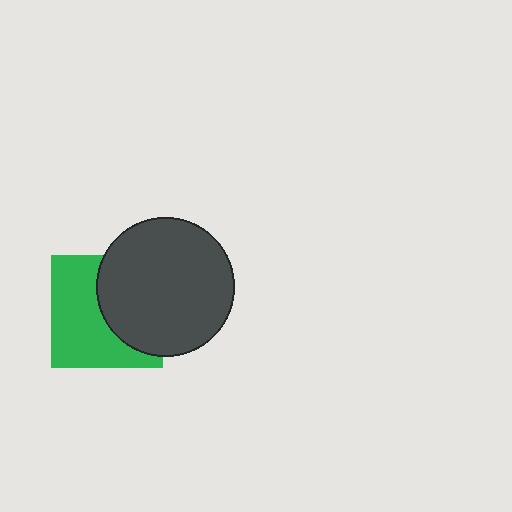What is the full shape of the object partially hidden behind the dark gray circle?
The partially hidden object is a green square.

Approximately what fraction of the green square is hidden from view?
Roughly 46% of the green square is hidden behind the dark gray circle.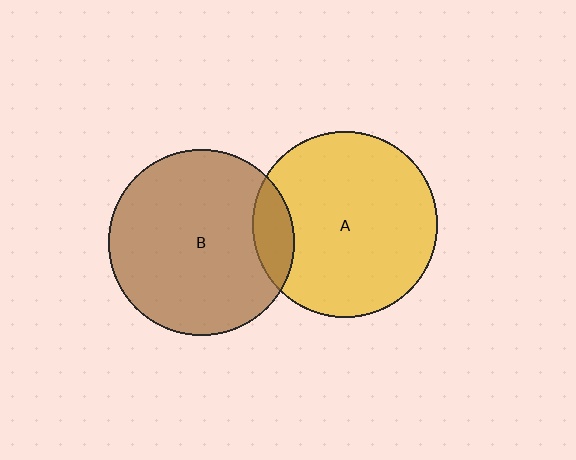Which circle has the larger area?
Circle B (brown).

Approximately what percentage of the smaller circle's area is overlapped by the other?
Approximately 10%.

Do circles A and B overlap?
Yes.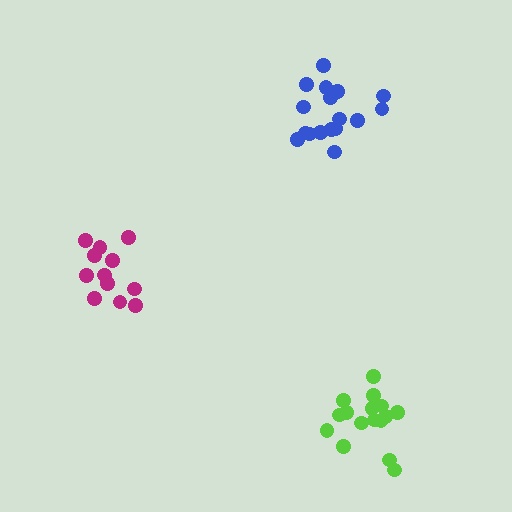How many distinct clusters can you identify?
There are 3 distinct clusters.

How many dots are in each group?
Group 1: 12 dots, Group 2: 16 dots, Group 3: 17 dots (45 total).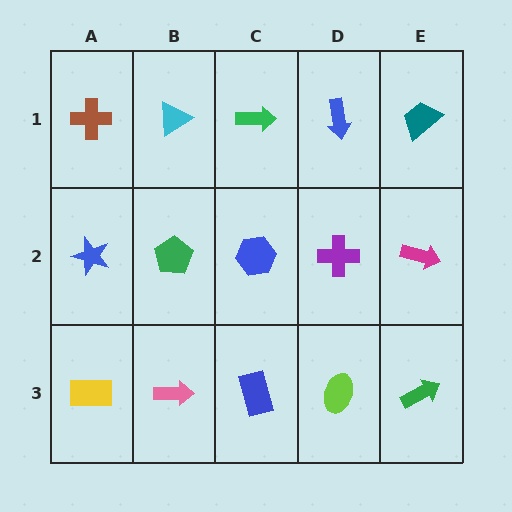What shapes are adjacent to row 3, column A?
A blue star (row 2, column A), a pink arrow (row 3, column B).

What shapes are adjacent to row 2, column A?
A brown cross (row 1, column A), a yellow rectangle (row 3, column A), a green pentagon (row 2, column B).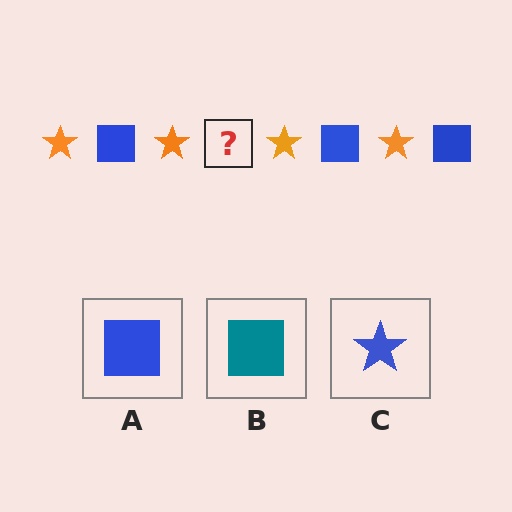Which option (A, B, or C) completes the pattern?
A.